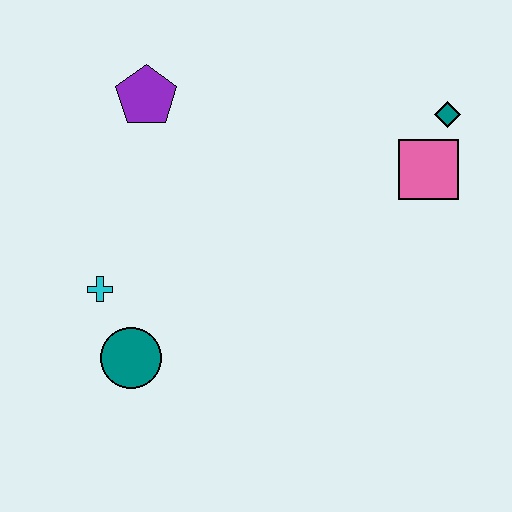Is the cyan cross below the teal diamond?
Yes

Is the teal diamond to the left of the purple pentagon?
No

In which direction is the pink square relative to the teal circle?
The pink square is to the right of the teal circle.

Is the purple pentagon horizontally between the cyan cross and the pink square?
Yes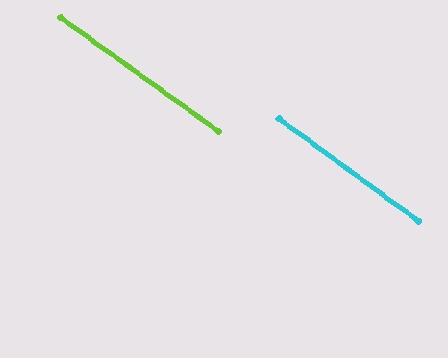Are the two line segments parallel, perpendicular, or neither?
Parallel — their directions differ by only 0.6°.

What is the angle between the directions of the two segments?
Approximately 1 degree.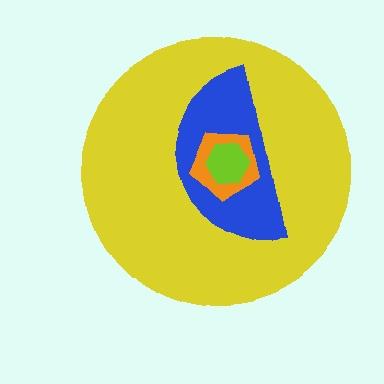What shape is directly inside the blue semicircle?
The orange pentagon.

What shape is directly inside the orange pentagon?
The lime hexagon.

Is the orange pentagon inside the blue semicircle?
Yes.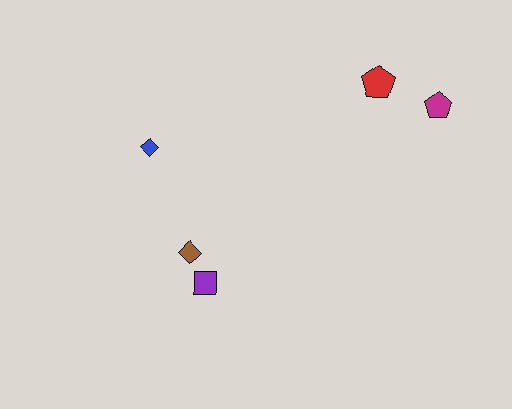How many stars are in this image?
There are no stars.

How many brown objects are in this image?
There is 1 brown object.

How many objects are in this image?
There are 5 objects.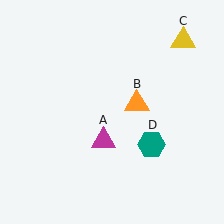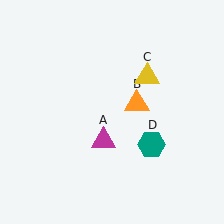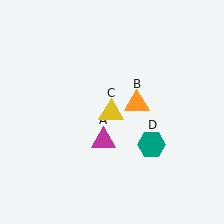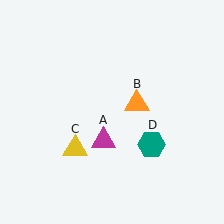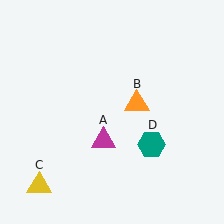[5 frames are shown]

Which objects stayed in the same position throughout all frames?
Magenta triangle (object A) and orange triangle (object B) and teal hexagon (object D) remained stationary.